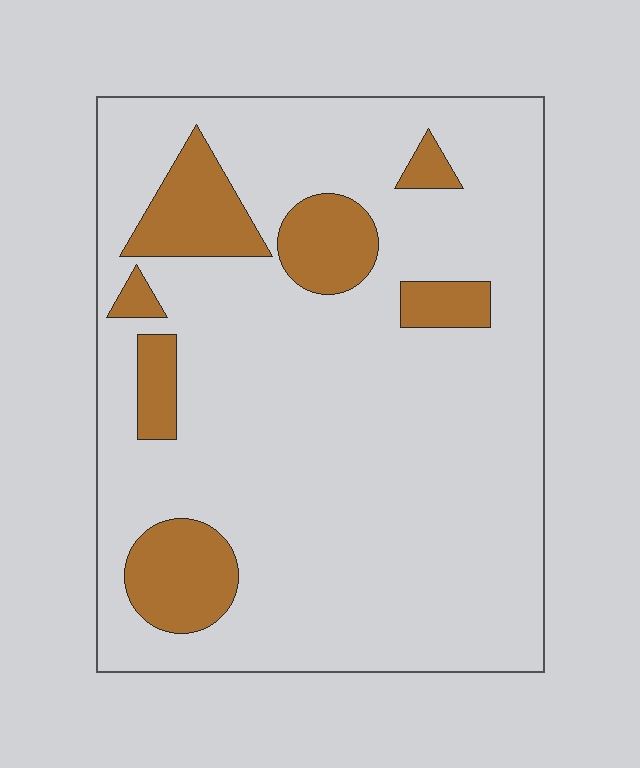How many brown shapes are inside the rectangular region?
7.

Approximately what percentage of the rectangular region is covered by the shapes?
Approximately 15%.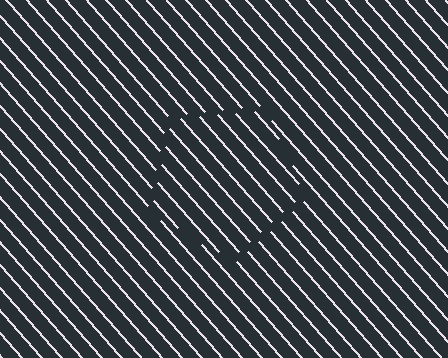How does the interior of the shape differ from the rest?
The interior of the shape contains the same grating, shifted by half a period — the contour is defined by the phase discontinuity where line-ends from the inner and outer gratings abut.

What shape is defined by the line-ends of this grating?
An illusory pentagon. The interior of the shape contains the same grating, shifted by half a period — the contour is defined by the phase discontinuity where line-ends from the inner and outer gratings abut.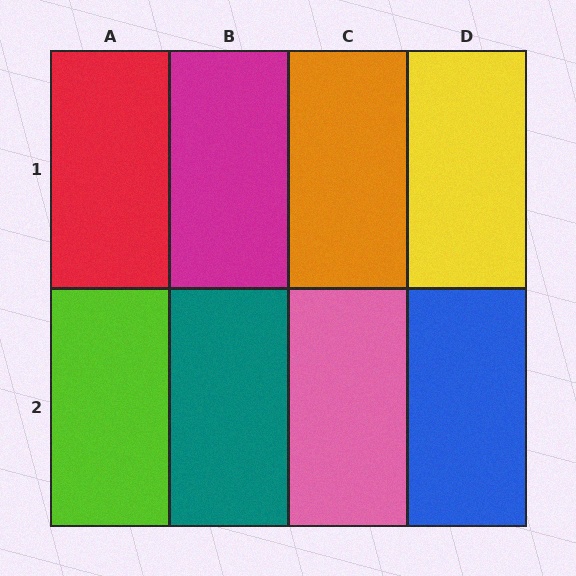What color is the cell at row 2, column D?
Blue.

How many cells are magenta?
1 cell is magenta.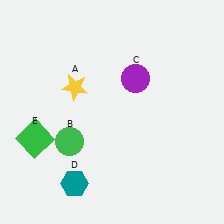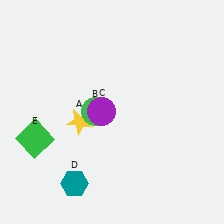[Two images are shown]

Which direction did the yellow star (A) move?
The yellow star (A) moved down.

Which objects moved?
The objects that moved are: the yellow star (A), the green circle (B), the purple circle (C).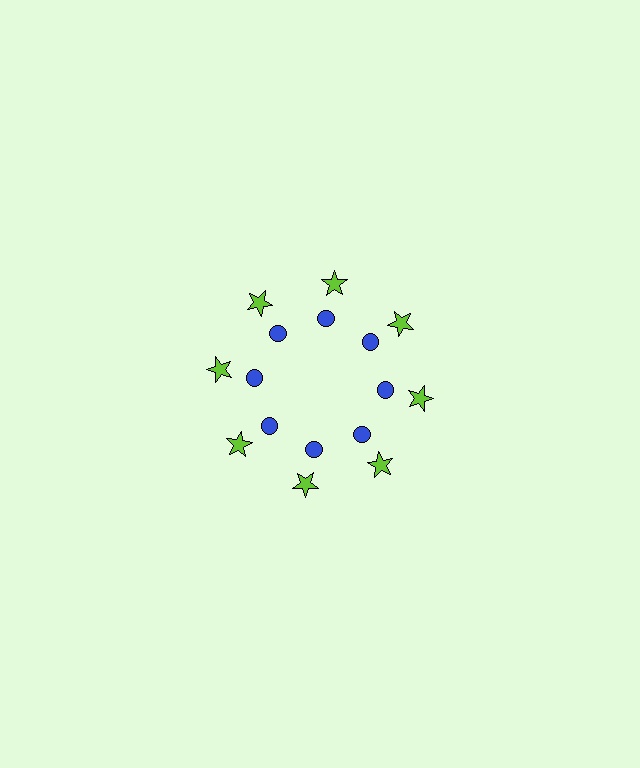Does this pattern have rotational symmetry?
Yes, this pattern has 8-fold rotational symmetry. It looks the same after rotating 45 degrees around the center.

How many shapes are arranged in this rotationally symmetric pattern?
There are 16 shapes, arranged in 8 groups of 2.